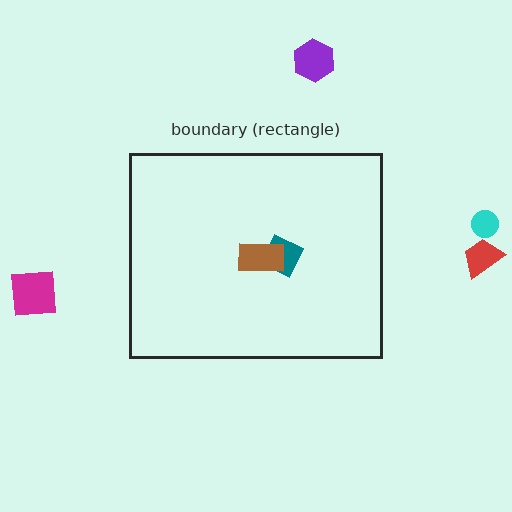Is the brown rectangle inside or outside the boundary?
Inside.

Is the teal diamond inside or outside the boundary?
Inside.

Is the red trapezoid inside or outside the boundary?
Outside.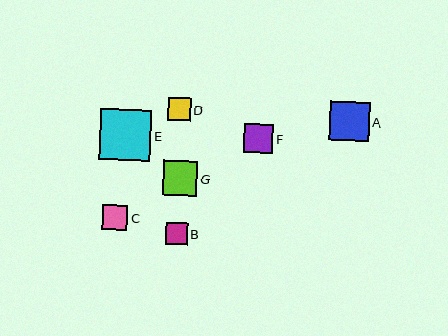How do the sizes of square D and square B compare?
Square D and square B are approximately the same size.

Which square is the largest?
Square E is the largest with a size of approximately 51 pixels.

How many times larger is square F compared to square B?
Square F is approximately 1.3 times the size of square B.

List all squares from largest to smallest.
From largest to smallest: E, A, G, F, C, D, B.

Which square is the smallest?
Square B is the smallest with a size of approximately 22 pixels.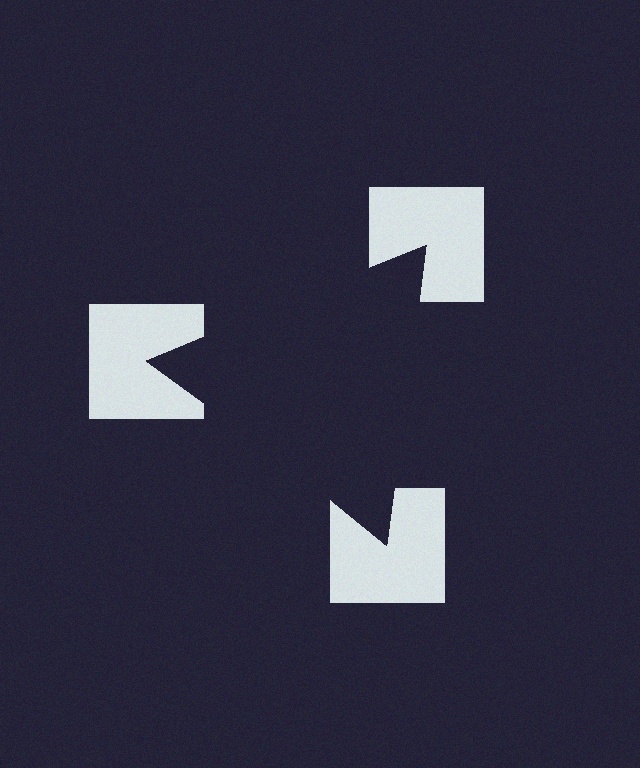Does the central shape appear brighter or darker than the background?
It typically appears slightly darker than the background, even though no actual brightness change is drawn.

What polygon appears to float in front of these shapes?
An illusory triangle — its edges are inferred from the aligned wedge cuts in the notched squares, not physically drawn.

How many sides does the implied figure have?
3 sides.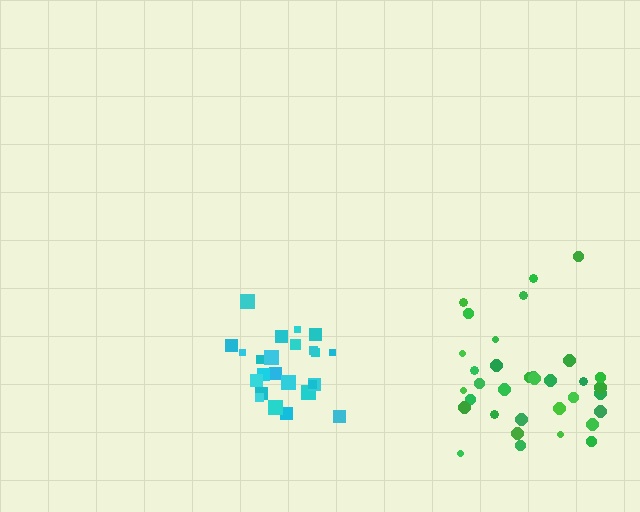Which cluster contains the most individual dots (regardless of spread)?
Green (34).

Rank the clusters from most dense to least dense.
cyan, green.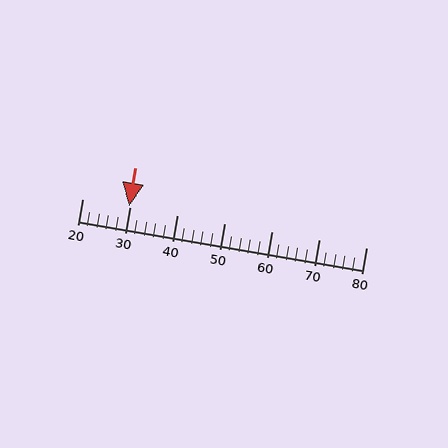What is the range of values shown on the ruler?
The ruler shows values from 20 to 80.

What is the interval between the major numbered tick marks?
The major tick marks are spaced 10 units apart.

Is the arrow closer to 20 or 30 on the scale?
The arrow is closer to 30.